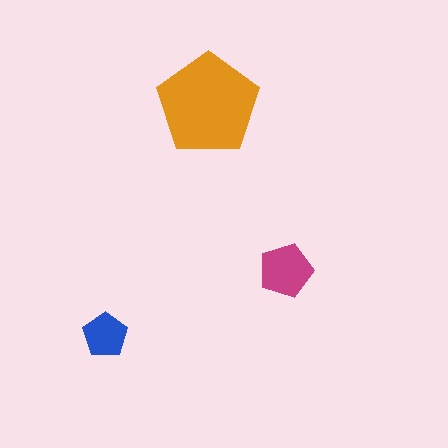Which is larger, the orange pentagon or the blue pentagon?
The orange one.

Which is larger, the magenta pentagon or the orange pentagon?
The orange one.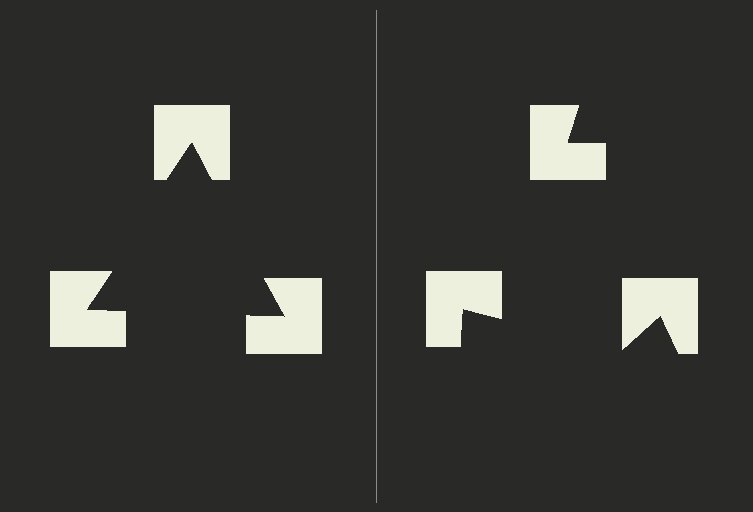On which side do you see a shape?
An illusory triangle appears on the left side. On the right side the wedge cuts are rotated, so no coherent shape forms.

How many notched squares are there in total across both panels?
6 — 3 on each side.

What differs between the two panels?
The notched squares are positioned identically on both sides; only the wedge orientations differ. On the left they align to a triangle; on the right they are misaligned.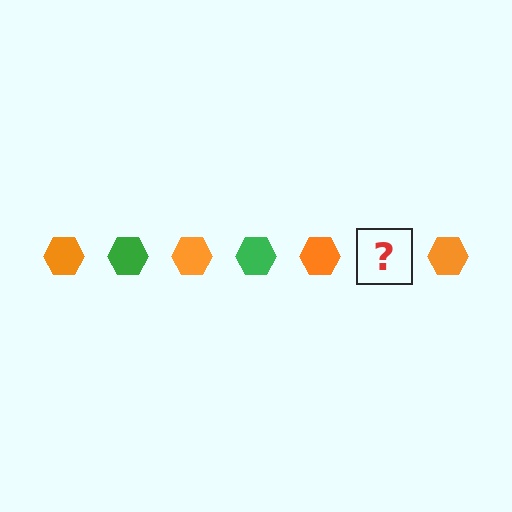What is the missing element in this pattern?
The missing element is a green hexagon.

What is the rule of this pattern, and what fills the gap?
The rule is that the pattern cycles through orange, green hexagons. The gap should be filled with a green hexagon.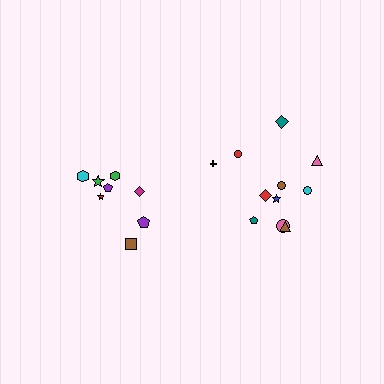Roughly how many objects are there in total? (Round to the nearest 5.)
Roughly 20 objects in total.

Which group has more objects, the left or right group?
The right group.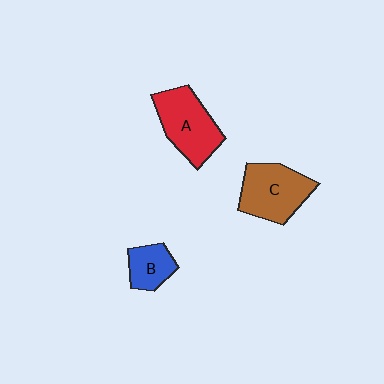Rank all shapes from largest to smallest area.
From largest to smallest: A (red), C (brown), B (blue).